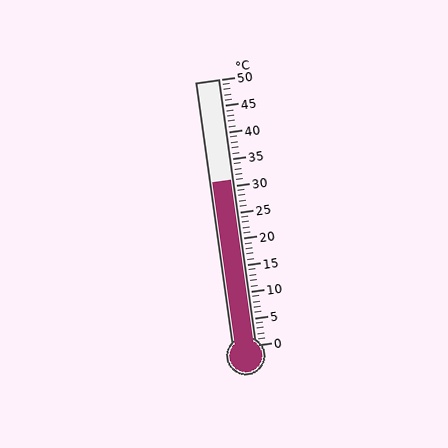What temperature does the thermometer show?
The thermometer shows approximately 31°C.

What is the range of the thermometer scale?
The thermometer scale ranges from 0°C to 50°C.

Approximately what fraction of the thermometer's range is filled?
The thermometer is filled to approximately 60% of its range.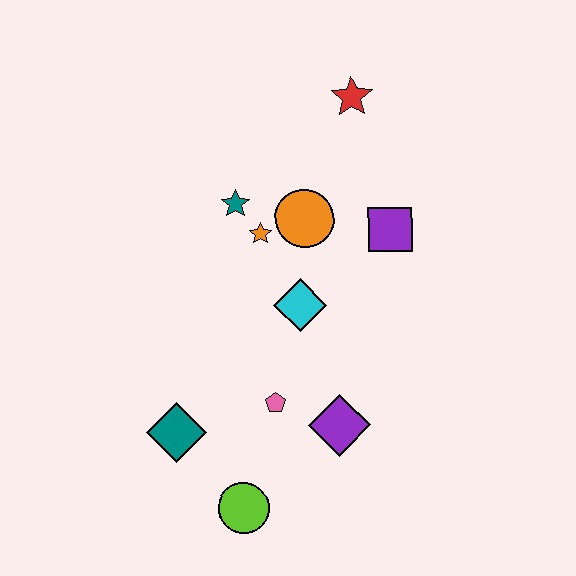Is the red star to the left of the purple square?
Yes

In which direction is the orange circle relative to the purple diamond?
The orange circle is above the purple diamond.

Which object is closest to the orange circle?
The orange star is closest to the orange circle.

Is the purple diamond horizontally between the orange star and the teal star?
No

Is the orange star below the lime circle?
No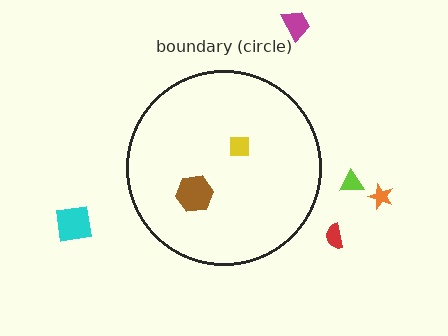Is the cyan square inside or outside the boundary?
Outside.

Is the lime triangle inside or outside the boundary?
Outside.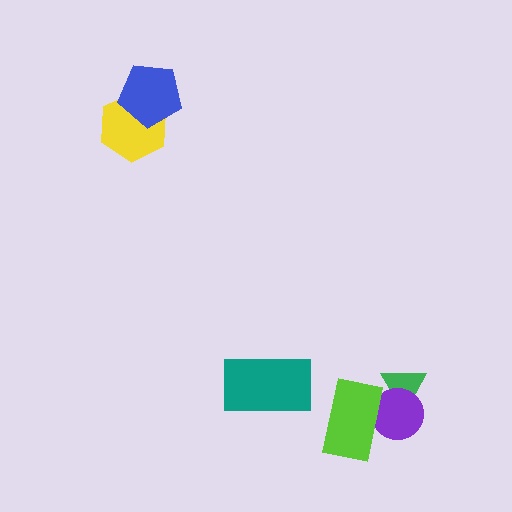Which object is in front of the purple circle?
The lime rectangle is in front of the purple circle.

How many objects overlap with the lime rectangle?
1 object overlaps with the lime rectangle.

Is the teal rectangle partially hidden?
No, no other shape covers it.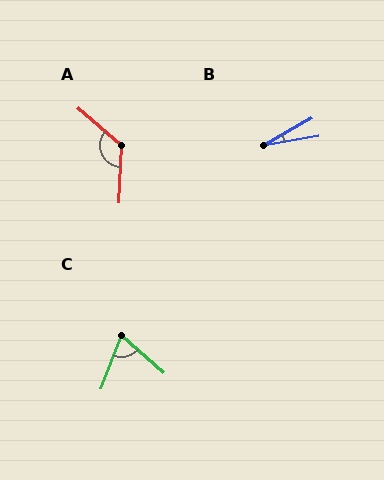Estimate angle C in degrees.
Approximately 70 degrees.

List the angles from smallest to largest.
B (20°), C (70°), A (128°).